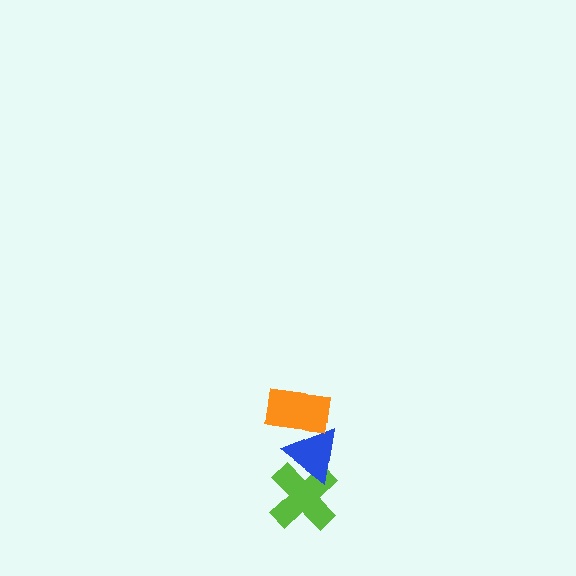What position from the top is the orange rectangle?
The orange rectangle is 1st from the top.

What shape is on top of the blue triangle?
The orange rectangle is on top of the blue triangle.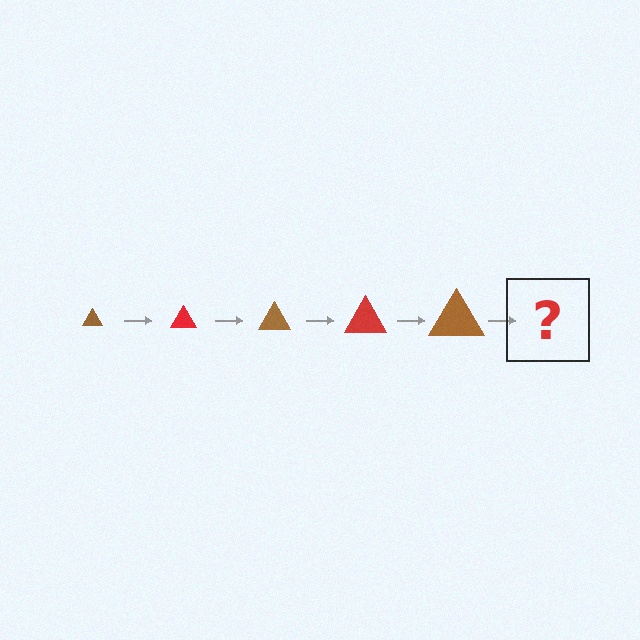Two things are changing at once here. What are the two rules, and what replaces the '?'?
The two rules are that the triangle grows larger each step and the color cycles through brown and red. The '?' should be a red triangle, larger than the previous one.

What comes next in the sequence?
The next element should be a red triangle, larger than the previous one.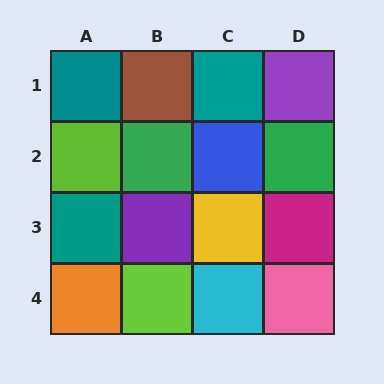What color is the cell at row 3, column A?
Teal.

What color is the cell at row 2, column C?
Blue.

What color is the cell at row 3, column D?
Magenta.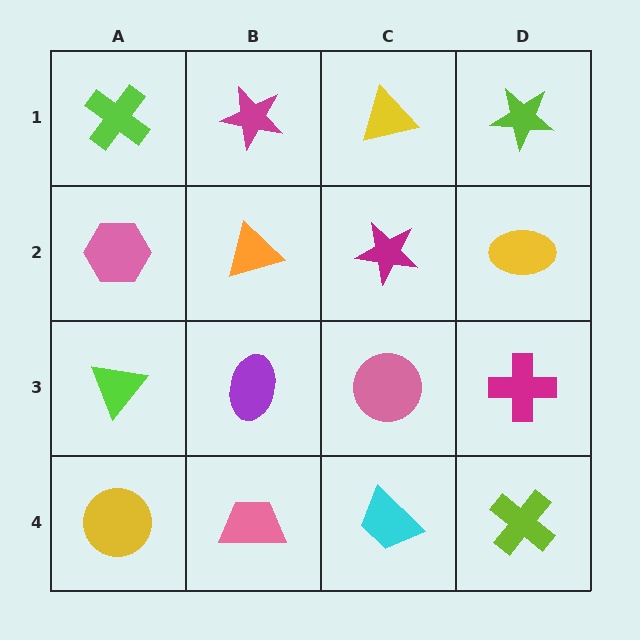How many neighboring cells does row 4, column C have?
3.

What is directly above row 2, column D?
A lime star.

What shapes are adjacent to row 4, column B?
A purple ellipse (row 3, column B), a yellow circle (row 4, column A), a cyan trapezoid (row 4, column C).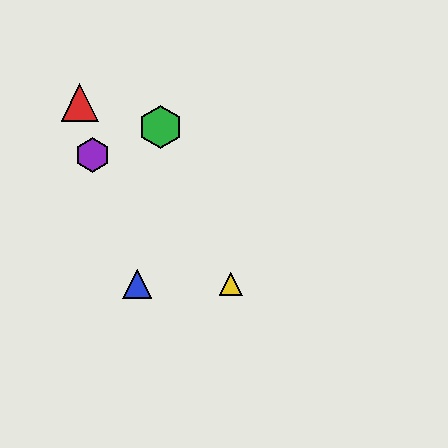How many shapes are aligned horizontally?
2 shapes (the blue triangle, the yellow triangle) are aligned horizontally.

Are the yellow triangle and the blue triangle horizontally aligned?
Yes, both are at y≈284.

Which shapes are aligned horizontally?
The blue triangle, the yellow triangle are aligned horizontally.